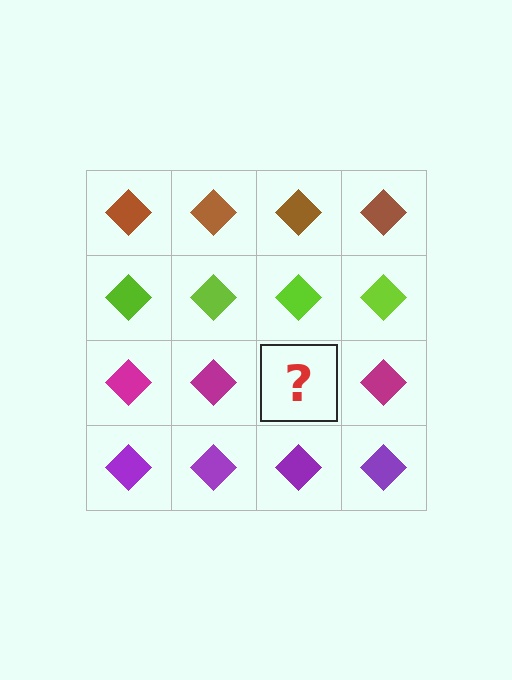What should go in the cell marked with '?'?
The missing cell should contain a magenta diamond.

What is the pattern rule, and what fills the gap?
The rule is that each row has a consistent color. The gap should be filled with a magenta diamond.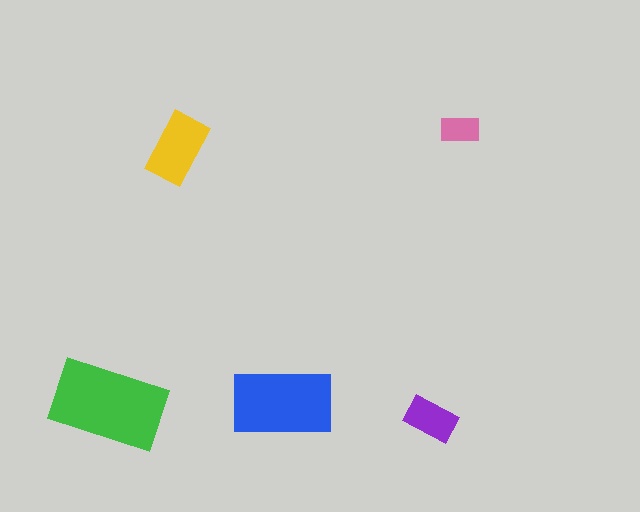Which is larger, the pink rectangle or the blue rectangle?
The blue one.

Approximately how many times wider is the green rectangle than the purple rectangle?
About 2 times wider.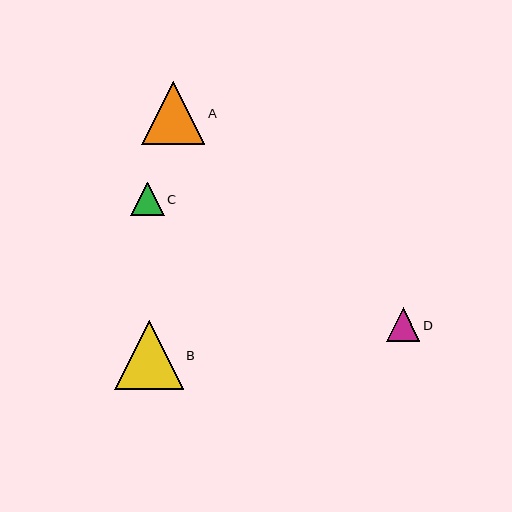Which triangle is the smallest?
Triangle C is the smallest with a size of approximately 33 pixels.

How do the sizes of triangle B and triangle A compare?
Triangle B and triangle A are approximately the same size.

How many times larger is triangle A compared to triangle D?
Triangle A is approximately 1.9 times the size of triangle D.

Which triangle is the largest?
Triangle B is the largest with a size of approximately 68 pixels.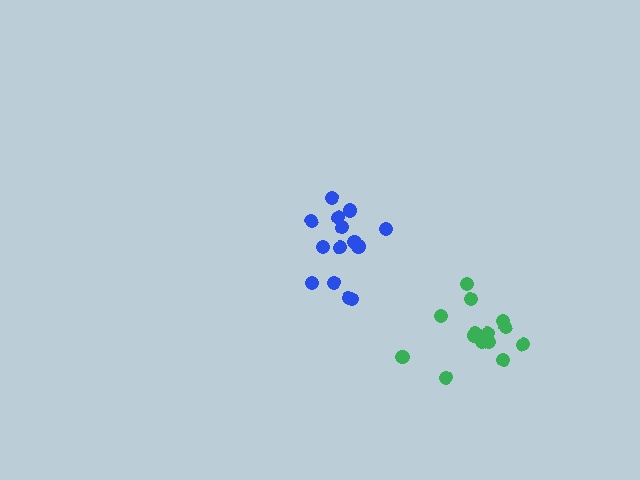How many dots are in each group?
Group 1: 14 dots, Group 2: 14 dots (28 total).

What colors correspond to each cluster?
The clusters are colored: green, blue.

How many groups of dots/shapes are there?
There are 2 groups.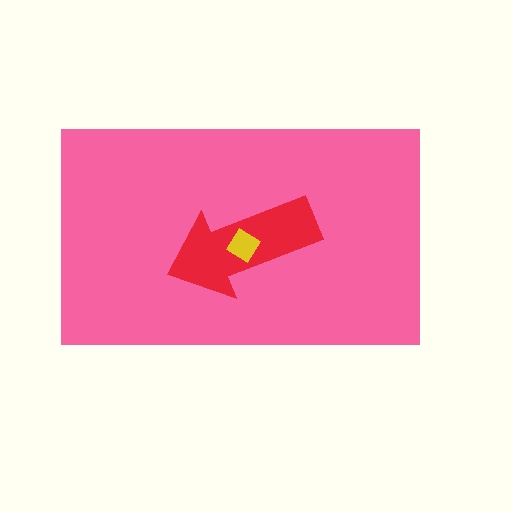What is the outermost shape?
The pink rectangle.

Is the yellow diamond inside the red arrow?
Yes.